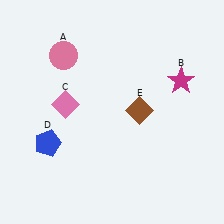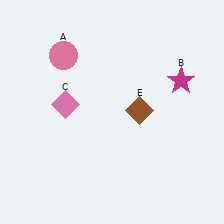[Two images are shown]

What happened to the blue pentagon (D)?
The blue pentagon (D) was removed in Image 2. It was in the bottom-left area of Image 1.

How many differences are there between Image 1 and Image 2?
There is 1 difference between the two images.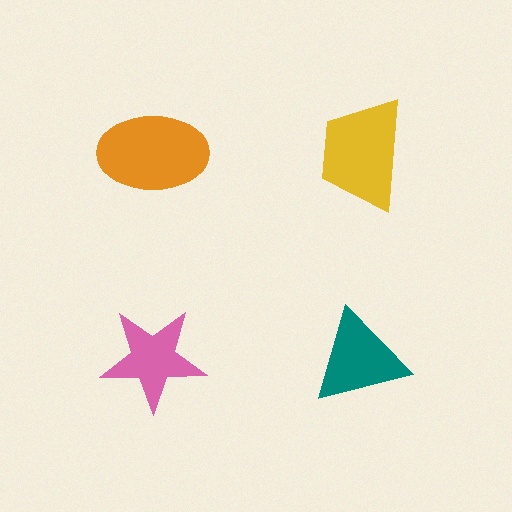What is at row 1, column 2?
A yellow trapezoid.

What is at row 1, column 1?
An orange ellipse.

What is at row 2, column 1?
A pink star.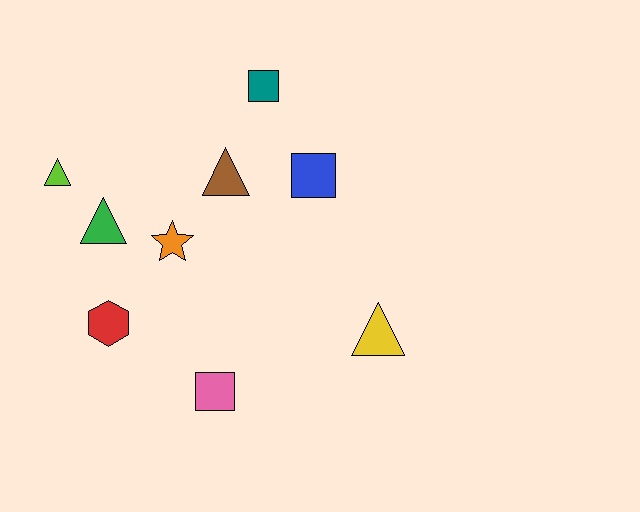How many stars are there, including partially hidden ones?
There is 1 star.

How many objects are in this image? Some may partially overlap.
There are 9 objects.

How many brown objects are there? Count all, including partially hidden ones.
There is 1 brown object.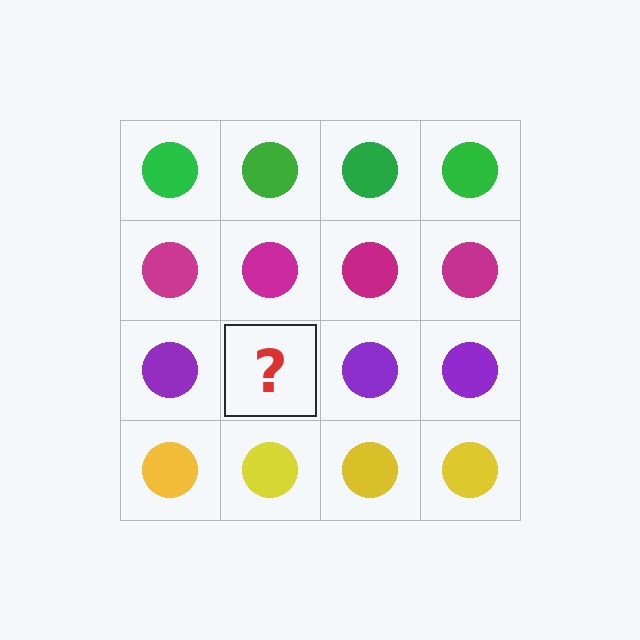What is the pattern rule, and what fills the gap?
The rule is that each row has a consistent color. The gap should be filled with a purple circle.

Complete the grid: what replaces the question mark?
The question mark should be replaced with a purple circle.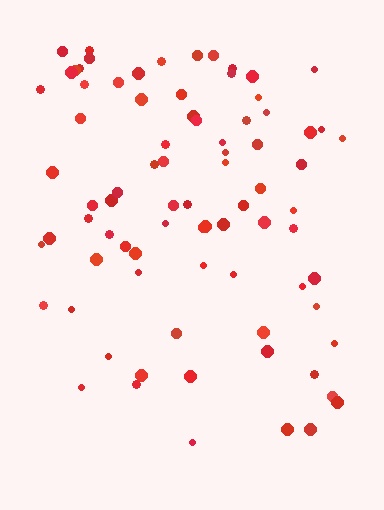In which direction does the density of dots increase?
From bottom to top, with the top side densest.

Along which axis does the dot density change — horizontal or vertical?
Vertical.